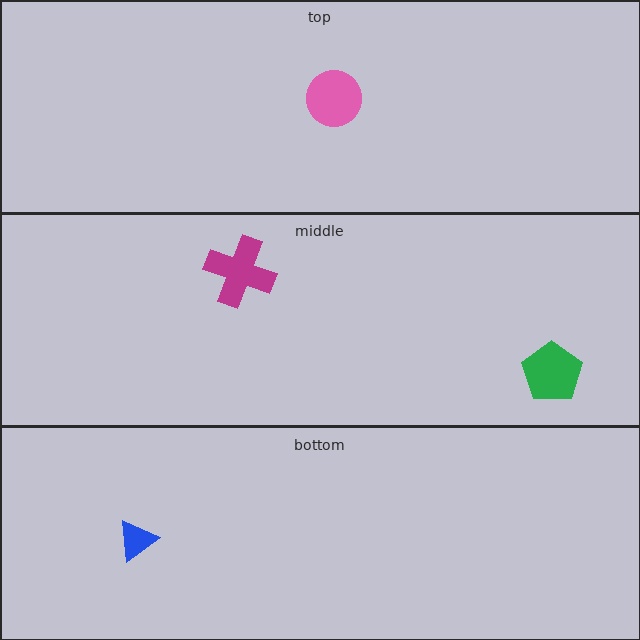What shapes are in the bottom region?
The blue triangle.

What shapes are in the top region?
The pink circle.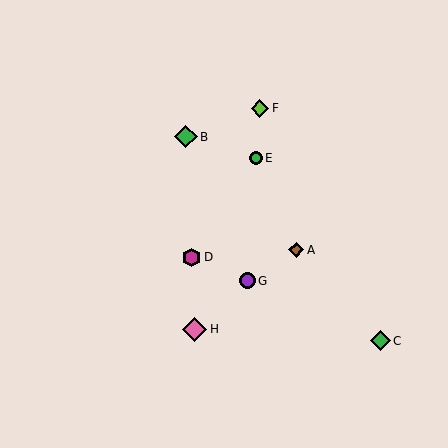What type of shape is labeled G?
Shape G is a purple circle.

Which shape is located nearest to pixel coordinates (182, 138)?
The green diamond (labeled B) at (186, 137) is nearest to that location.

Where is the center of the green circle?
The center of the green circle is at (256, 158).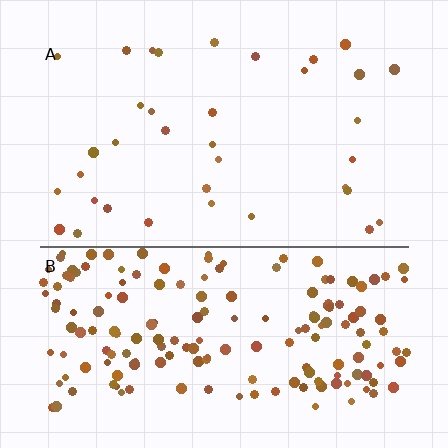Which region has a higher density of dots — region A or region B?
B (the bottom).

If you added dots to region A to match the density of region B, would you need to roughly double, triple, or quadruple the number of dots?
Approximately quadruple.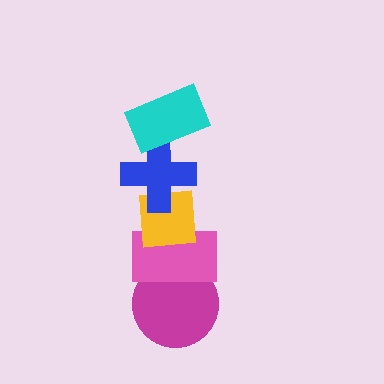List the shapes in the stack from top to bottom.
From top to bottom: the cyan rectangle, the blue cross, the yellow square, the pink rectangle, the magenta circle.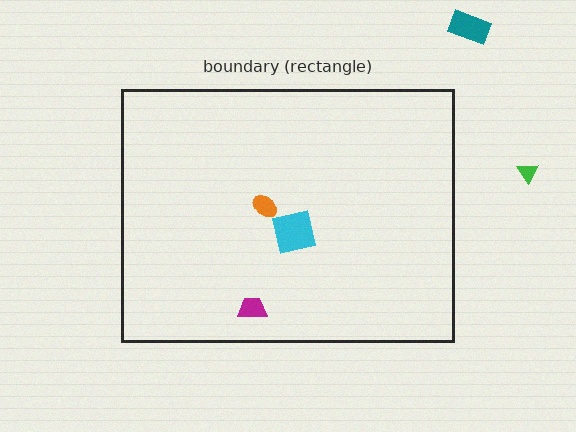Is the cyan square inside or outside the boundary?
Inside.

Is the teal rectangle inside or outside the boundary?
Outside.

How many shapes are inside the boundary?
3 inside, 2 outside.